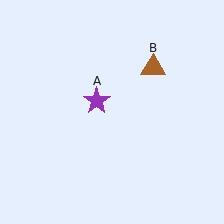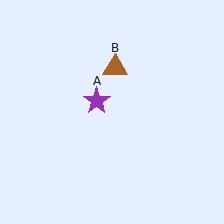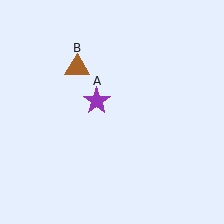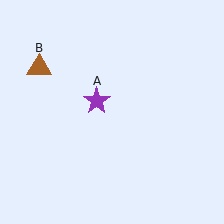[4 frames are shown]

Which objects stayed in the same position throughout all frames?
Purple star (object A) remained stationary.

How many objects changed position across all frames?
1 object changed position: brown triangle (object B).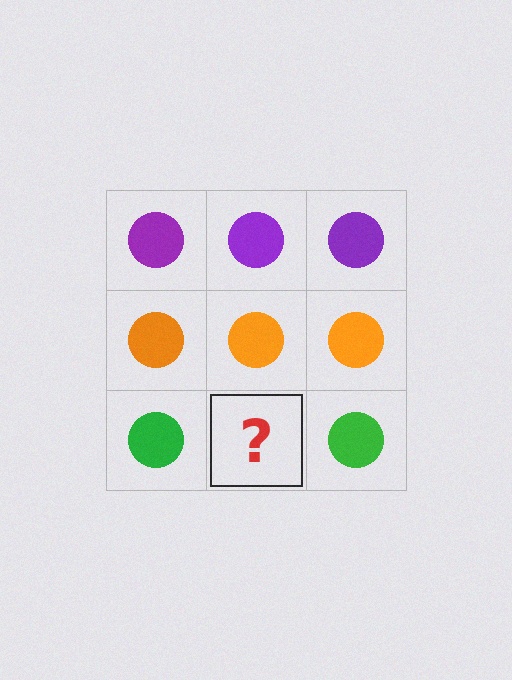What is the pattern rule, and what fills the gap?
The rule is that each row has a consistent color. The gap should be filled with a green circle.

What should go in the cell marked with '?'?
The missing cell should contain a green circle.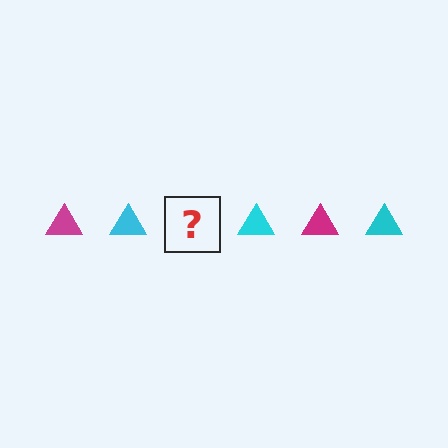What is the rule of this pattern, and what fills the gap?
The rule is that the pattern cycles through magenta, cyan triangles. The gap should be filled with a magenta triangle.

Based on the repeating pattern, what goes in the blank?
The blank should be a magenta triangle.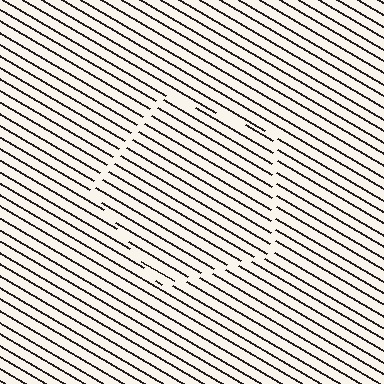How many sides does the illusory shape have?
5 sides — the line-ends trace a pentagon.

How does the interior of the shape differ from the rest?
The interior of the shape contains the same grating, shifted by half a period — the contour is defined by the phase discontinuity where line-ends from the inner and outer gratings abut.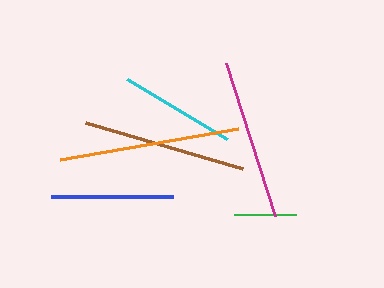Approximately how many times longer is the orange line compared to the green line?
The orange line is approximately 3.0 times the length of the green line.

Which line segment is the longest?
The orange line is the longest at approximately 181 pixels.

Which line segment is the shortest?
The green line is the shortest at approximately 61 pixels.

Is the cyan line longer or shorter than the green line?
The cyan line is longer than the green line.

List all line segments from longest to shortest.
From longest to shortest: orange, brown, magenta, blue, cyan, green.